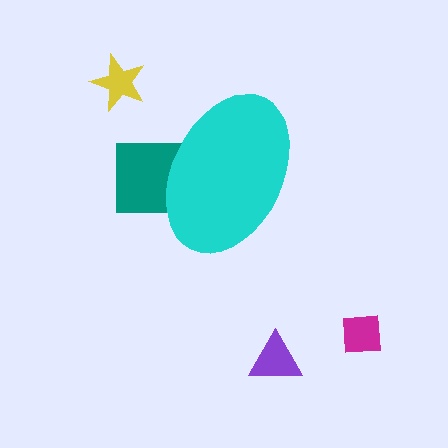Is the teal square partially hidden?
Yes, the teal square is partially hidden behind the cyan ellipse.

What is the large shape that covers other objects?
A cyan ellipse.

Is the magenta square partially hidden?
No, the magenta square is fully visible.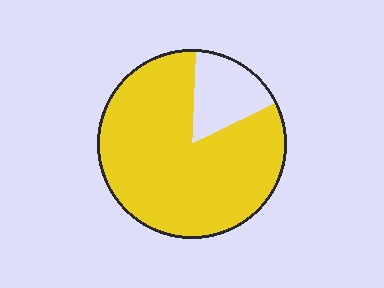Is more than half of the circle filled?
Yes.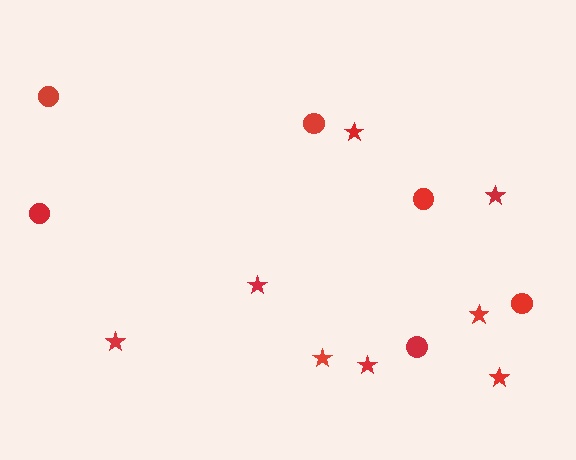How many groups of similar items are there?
There are 2 groups: one group of stars (8) and one group of circles (6).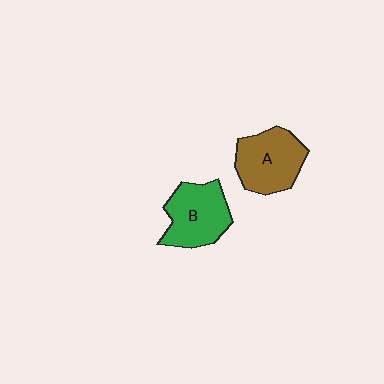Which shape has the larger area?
Shape A (brown).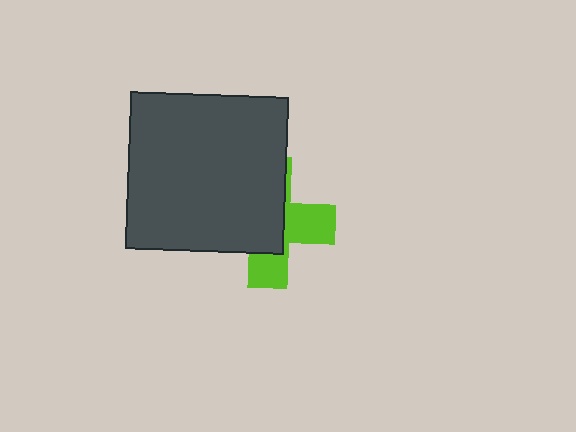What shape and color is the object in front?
The object in front is a dark gray square.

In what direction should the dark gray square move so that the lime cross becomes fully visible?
The dark gray square should move left. That is the shortest direction to clear the overlap and leave the lime cross fully visible.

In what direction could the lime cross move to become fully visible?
The lime cross could move right. That would shift it out from behind the dark gray square entirely.